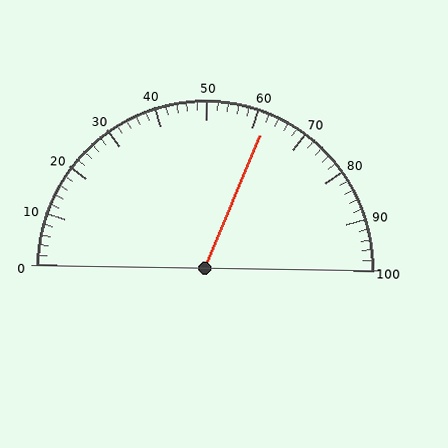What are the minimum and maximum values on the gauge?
The gauge ranges from 0 to 100.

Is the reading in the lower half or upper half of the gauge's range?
The reading is in the upper half of the range (0 to 100).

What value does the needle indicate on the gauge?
The needle indicates approximately 62.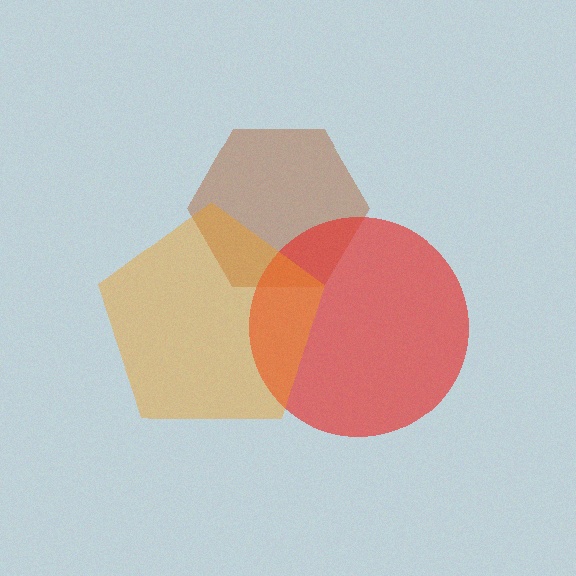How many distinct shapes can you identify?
There are 3 distinct shapes: a brown hexagon, a red circle, an orange pentagon.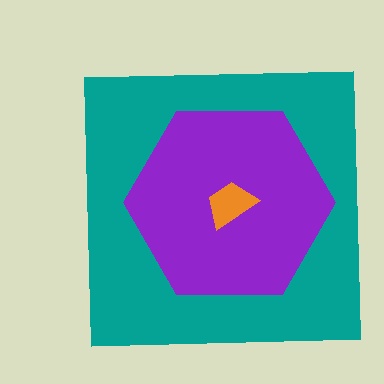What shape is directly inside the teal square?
The purple hexagon.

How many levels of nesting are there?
3.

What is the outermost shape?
The teal square.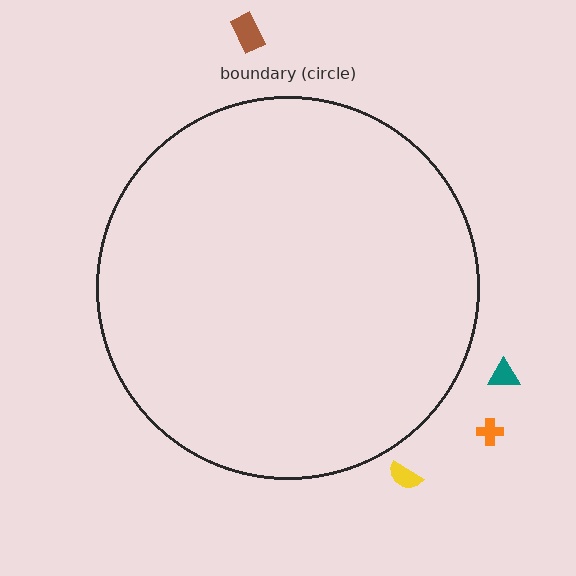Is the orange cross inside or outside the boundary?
Outside.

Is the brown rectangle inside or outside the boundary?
Outside.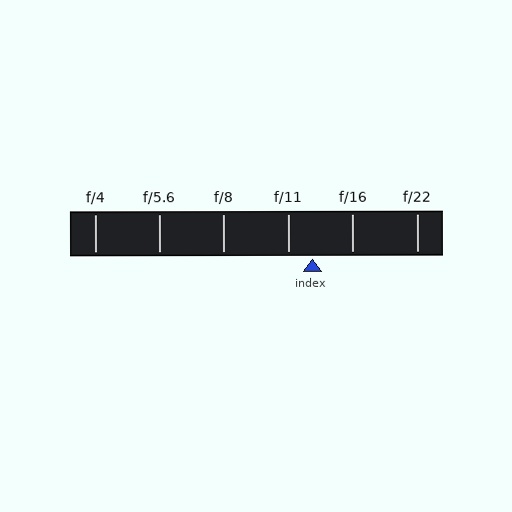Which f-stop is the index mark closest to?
The index mark is closest to f/11.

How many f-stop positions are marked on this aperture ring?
There are 6 f-stop positions marked.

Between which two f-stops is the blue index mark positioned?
The index mark is between f/11 and f/16.